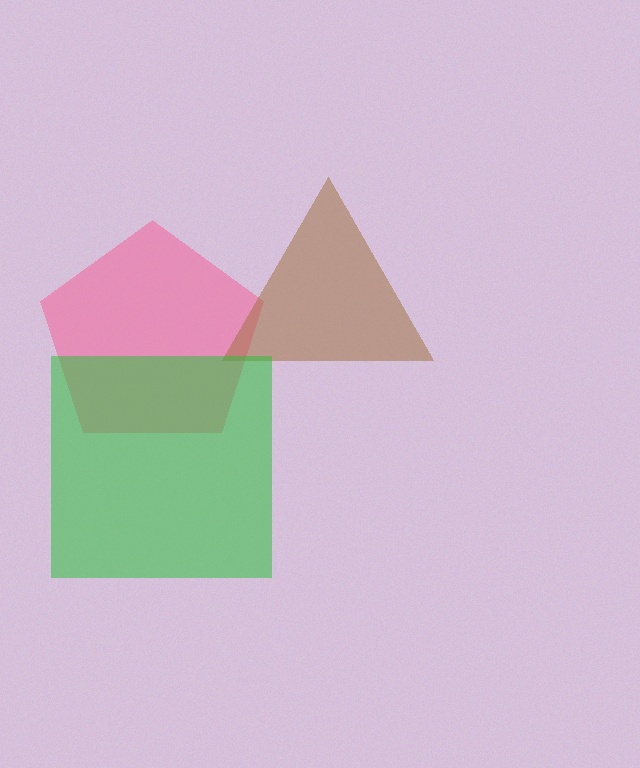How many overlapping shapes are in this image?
There are 3 overlapping shapes in the image.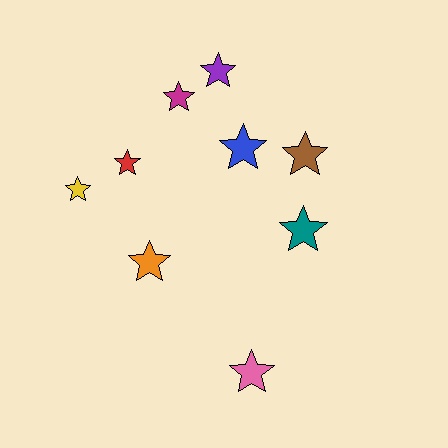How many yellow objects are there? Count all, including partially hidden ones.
There is 1 yellow object.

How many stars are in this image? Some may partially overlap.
There are 9 stars.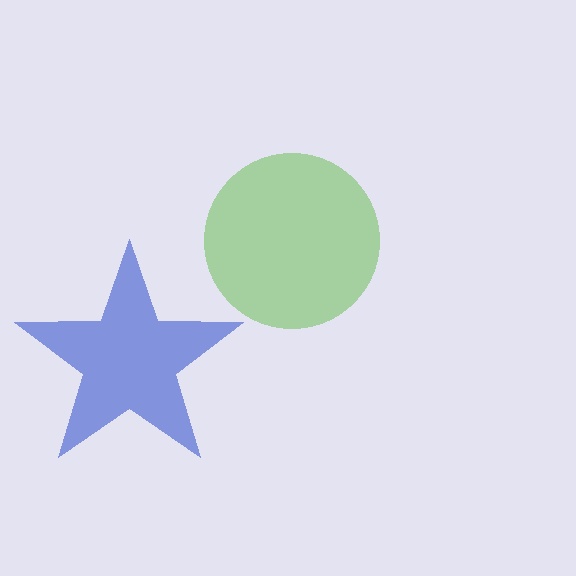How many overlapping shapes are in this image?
There are 2 overlapping shapes in the image.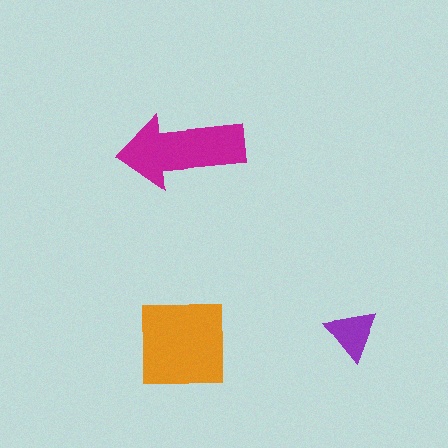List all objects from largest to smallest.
The orange square, the magenta arrow, the purple triangle.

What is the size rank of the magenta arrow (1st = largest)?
2nd.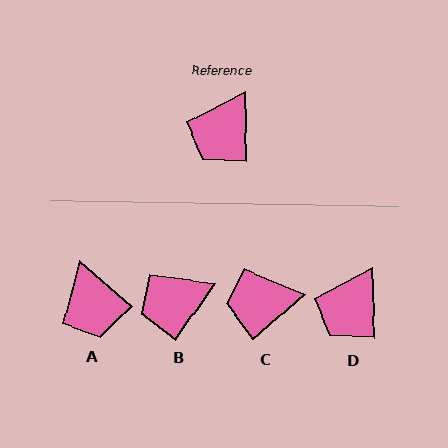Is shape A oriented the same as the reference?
No, it is off by about 48 degrees.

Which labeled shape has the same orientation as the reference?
D.